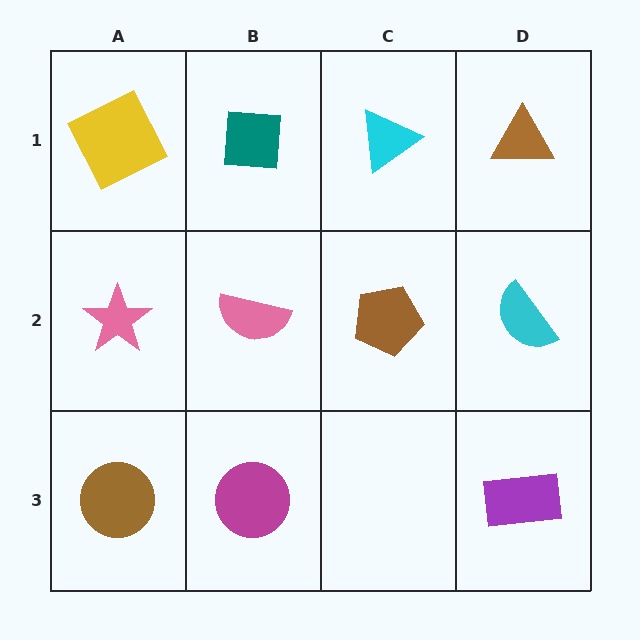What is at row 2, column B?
A pink semicircle.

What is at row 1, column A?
A yellow square.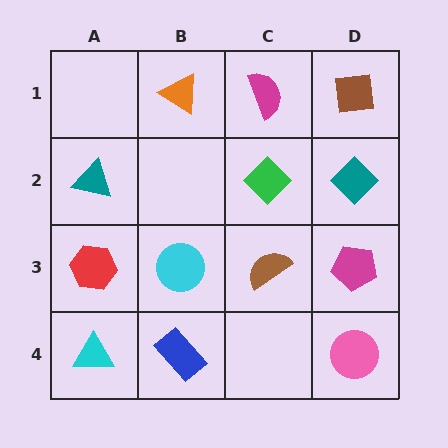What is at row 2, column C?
A green diamond.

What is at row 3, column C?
A brown semicircle.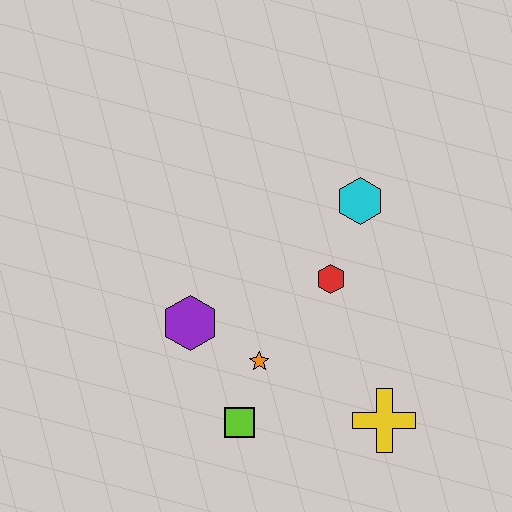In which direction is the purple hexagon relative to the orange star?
The purple hexagon is to the left of the orange star.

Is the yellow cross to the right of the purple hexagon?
Yes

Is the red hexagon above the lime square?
Yes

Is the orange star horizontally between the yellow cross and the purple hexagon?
Yes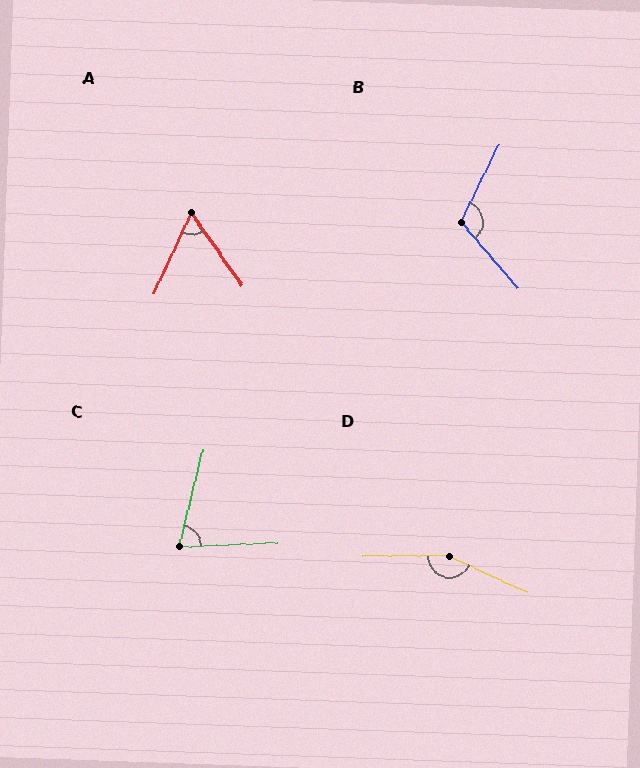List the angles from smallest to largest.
A (60°), C (73°), B (114°), D (155°).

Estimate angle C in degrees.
Approximately 73 degrees.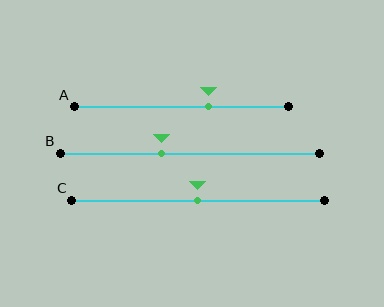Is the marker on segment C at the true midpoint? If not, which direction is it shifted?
Yes, the marker on segment C is at the true midpoint.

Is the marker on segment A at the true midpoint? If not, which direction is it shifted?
No, the marker on segment A is shifted to the right by about 13% of the segment length.